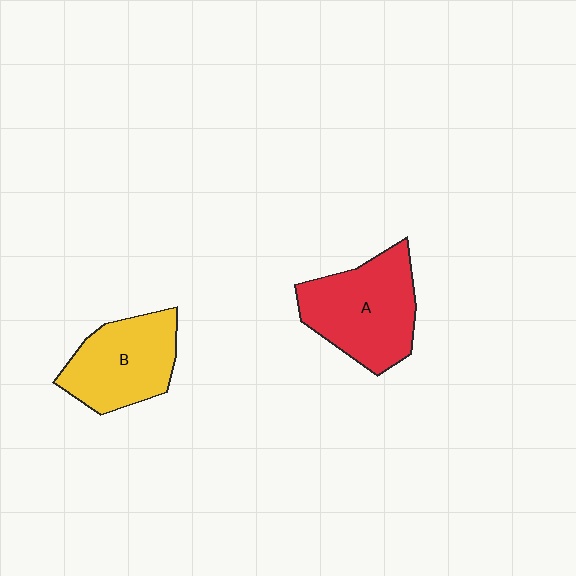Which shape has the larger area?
Shape A (red).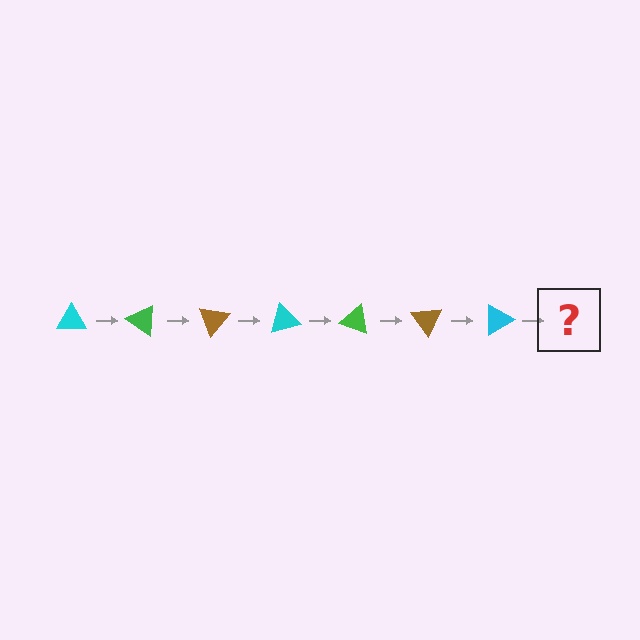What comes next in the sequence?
The next element should be a green triangle, rotated 245 degrees from the start.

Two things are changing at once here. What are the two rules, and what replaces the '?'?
The two rules are that it rotates 35 degrees each step and the color cycles through cyan, green, and brown. The '?' should be a green triangle, rotated 245 degrees from the start.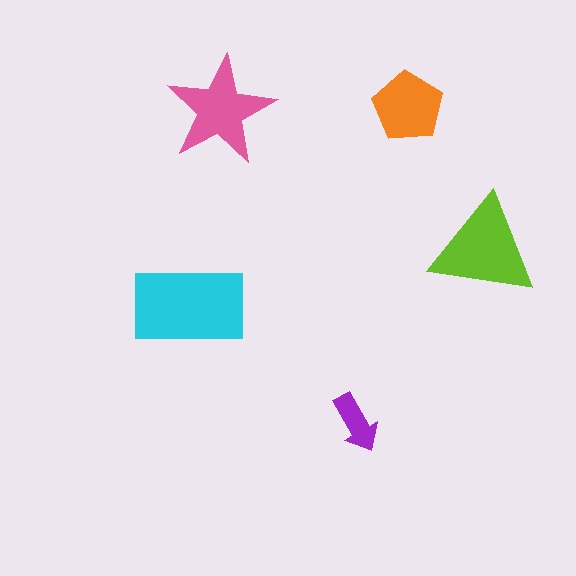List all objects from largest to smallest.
The cyan rectangle, the lime triangle, the pink star, the orange pentagon, the purple arrow.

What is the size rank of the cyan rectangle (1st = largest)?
1st.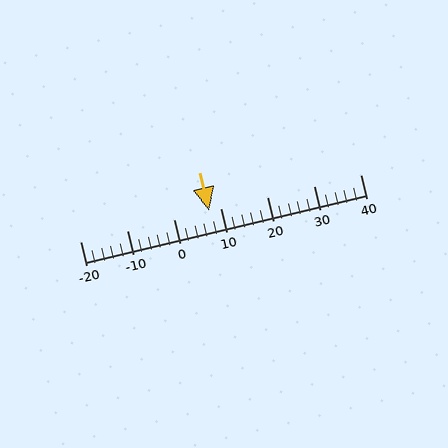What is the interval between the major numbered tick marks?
The major tick marks are spaced 10 units apart.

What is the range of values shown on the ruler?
The ruler shows values from -20 to 40.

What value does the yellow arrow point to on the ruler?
The yellow arrow points to approximately 8.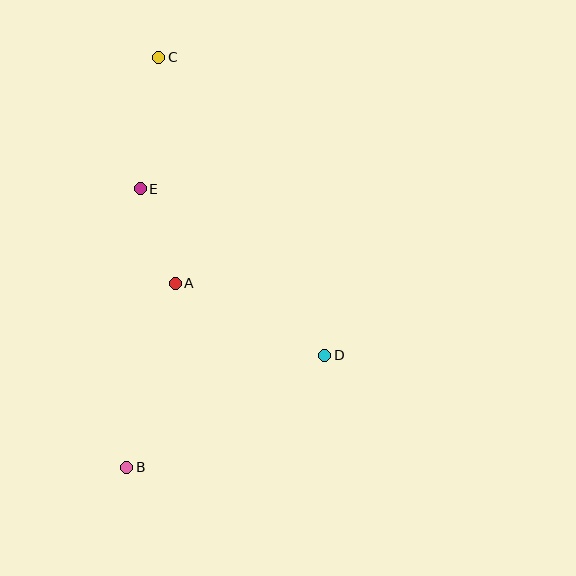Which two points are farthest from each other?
Points B and C are farthest from each other.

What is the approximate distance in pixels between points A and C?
The distance between A and C is approximately 226 pixels.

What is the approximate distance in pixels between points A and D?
The distance between A and D is approximately 166 pixels.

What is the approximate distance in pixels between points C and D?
The distance between C and D is approximately 341 pixels.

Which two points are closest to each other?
Points A and E are closest to each other.